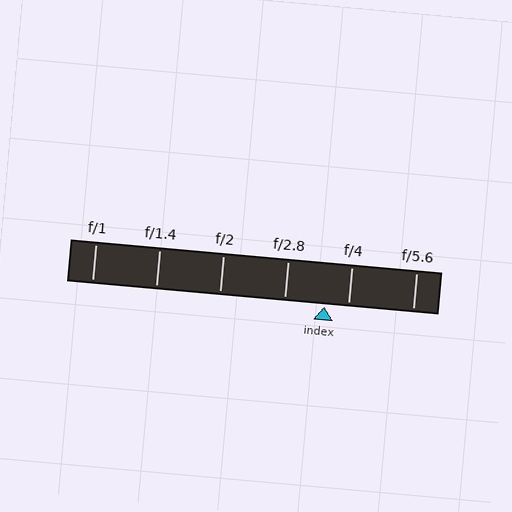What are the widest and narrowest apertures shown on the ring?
The widest aperture shown is f/1 and the narrowest is f/5.6.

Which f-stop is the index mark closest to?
The index mark is closest to f/4.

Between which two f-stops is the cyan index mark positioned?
The index mark is between f/2.8 and f/4.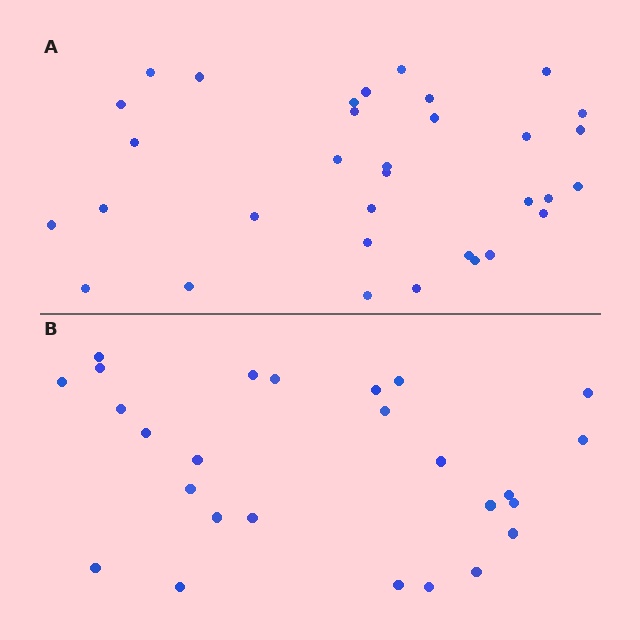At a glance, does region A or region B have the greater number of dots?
Region A (the top region) has more dots.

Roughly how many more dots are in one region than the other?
Region A has roughly 8 or so more dots than region B.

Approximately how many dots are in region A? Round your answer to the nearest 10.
About 30 dots. (The exact count is 33, which rounds to 30.)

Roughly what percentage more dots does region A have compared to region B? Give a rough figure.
About 25% more.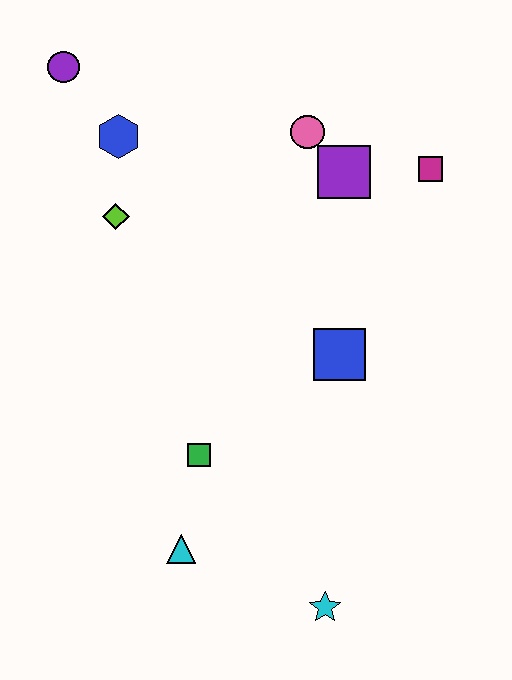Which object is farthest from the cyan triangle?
The purple circle is farthest from the cyan triangle.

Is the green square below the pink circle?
Yes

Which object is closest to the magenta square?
The purple square is closest to the magenta square.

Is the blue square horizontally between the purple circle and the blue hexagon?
No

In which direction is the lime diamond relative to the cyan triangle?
The lime diamond is above the cyan triangle.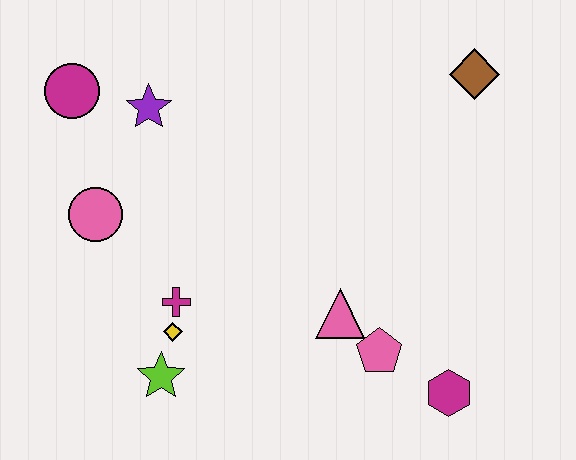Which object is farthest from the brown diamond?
The lime star is farthest from the brown diamond.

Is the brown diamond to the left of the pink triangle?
No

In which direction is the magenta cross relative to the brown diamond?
The magenta cross is to the left of the brown diamond.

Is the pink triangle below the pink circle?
Yes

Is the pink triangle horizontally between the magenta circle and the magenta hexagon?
Yes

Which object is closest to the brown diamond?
The pink triangle is closest to the brown diamond.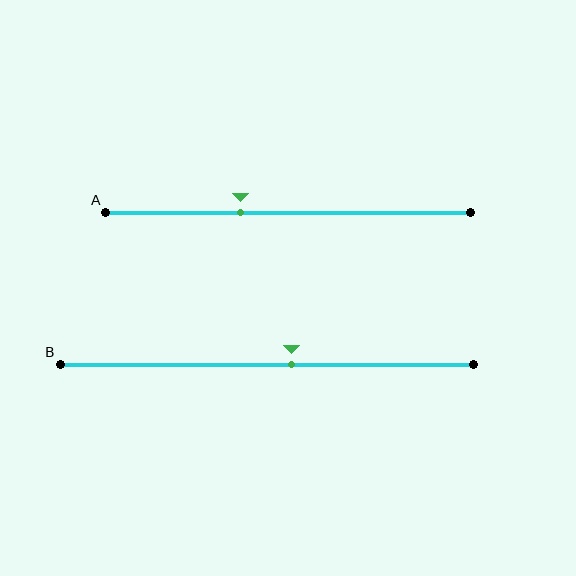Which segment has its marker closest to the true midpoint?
Segment B has its marker closest to the true midpoint.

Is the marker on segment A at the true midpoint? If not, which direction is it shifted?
No, the marker on segment A is shifted to the left by about 13% of the segment length.